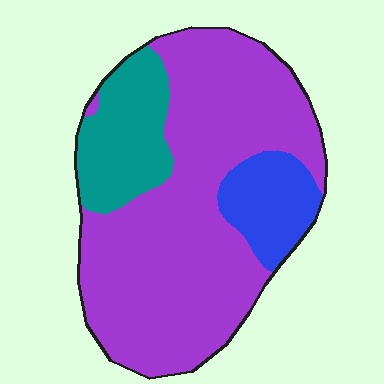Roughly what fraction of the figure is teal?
Teal takes up about one sixth (1/6) of the figure.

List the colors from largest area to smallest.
From largest to smallest: purple, teal, blue.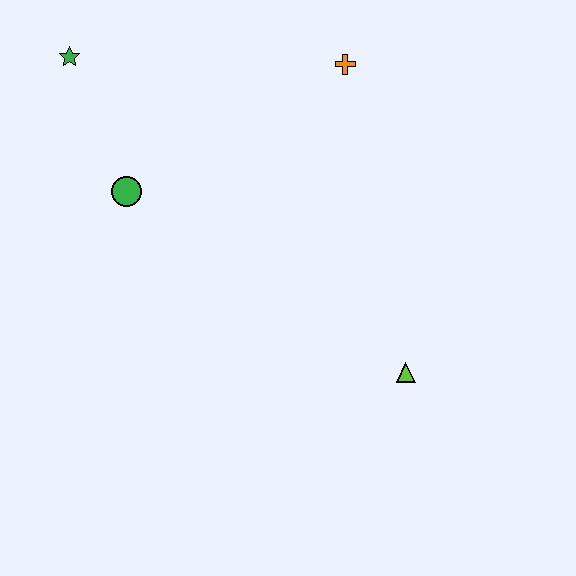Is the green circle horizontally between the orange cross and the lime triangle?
No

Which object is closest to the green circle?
The green star is closest to the green circle.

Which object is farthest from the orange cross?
The lime triangle is farthest from the orange cross.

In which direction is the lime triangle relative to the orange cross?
The lime triangle is below the orange cross.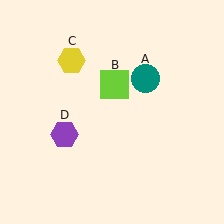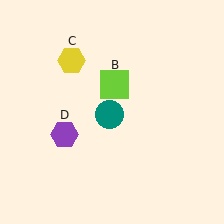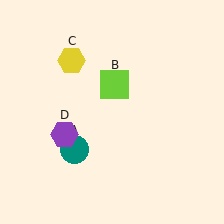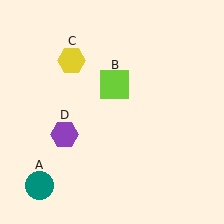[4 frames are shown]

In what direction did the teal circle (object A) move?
The teal circle (object A) moved down and to the left.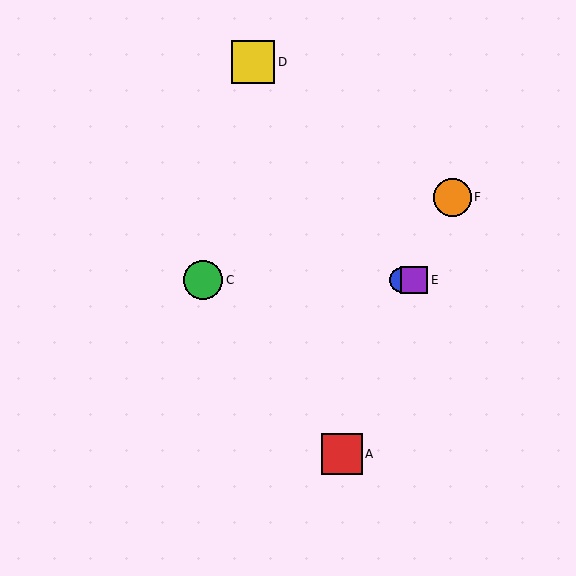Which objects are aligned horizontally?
Objects B, C, E are aligned horizontally.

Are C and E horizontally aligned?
Yes, both are at y≈280.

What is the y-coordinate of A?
Object A is at y≈454.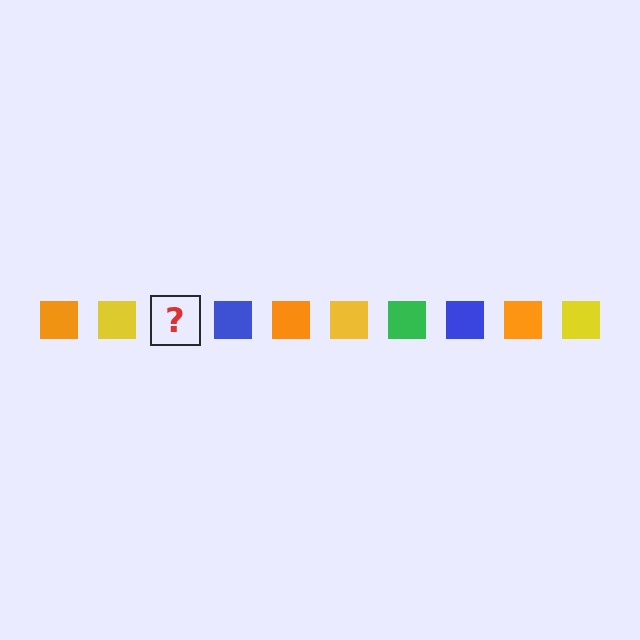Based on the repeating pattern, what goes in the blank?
The blank should be a green square.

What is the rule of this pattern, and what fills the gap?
The rule is that the pattern cycles through orange, yellow, green, blue squares. The gap should be filled with a green square.